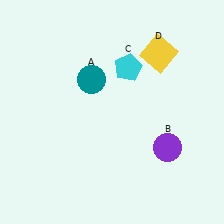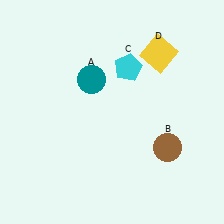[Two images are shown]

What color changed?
The circle (B) changed from purple in Image 1 to brown in Image 2.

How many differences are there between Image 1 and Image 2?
There is 1 difference between the two images.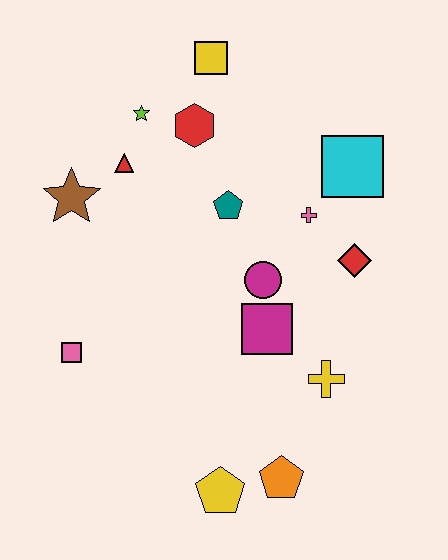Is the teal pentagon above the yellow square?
No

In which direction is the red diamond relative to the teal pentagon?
The red diamond is to the right of the teal pentagon.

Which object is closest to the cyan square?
The pink cross is closest to the cyan square.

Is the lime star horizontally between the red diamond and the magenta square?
No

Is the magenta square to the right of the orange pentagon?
No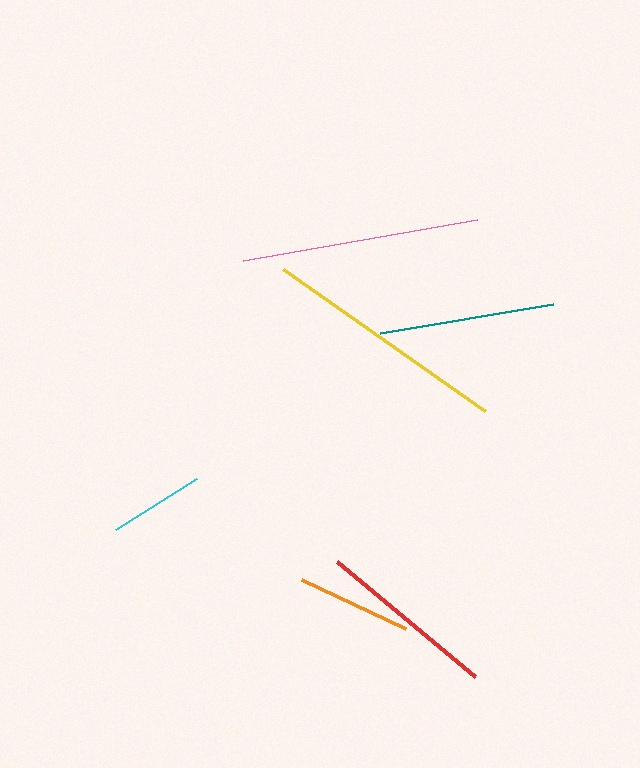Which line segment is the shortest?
The cyan line is the shortest at approximately 96 pixels.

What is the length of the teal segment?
The teal segment is approximately 176 pixels long.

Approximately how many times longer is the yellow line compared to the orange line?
The yellow line is approximately 2.1 times the length of the orange line.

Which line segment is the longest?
The yellow line is the longest at approximately 247 pixels.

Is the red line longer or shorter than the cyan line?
The red line is longer than the cyan line.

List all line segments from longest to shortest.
From longest to shortest: yellow, pink, red, teal, orange, cyan.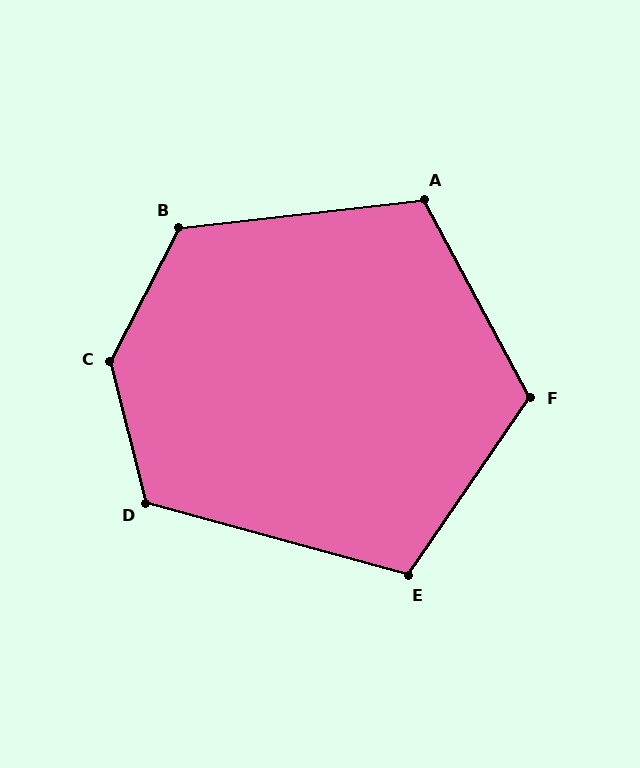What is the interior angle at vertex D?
Approximately 120 degrees (obtuse).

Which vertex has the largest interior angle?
C, at approximately 139 degrees.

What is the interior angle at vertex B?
Approximately 123 degrees (obtuse).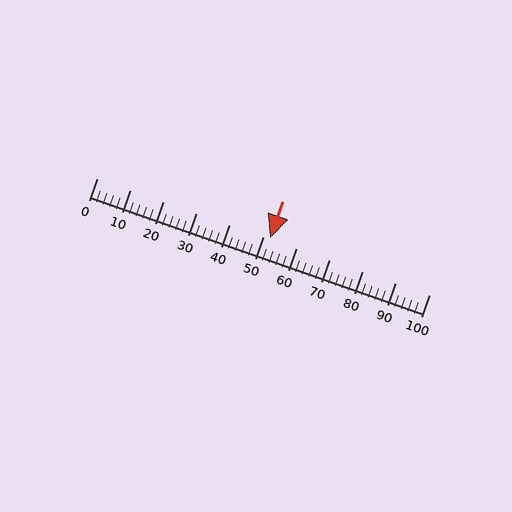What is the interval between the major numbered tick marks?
The major tick marks are spaced 10 units apart.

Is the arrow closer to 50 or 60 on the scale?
The arrow is closer to 50.